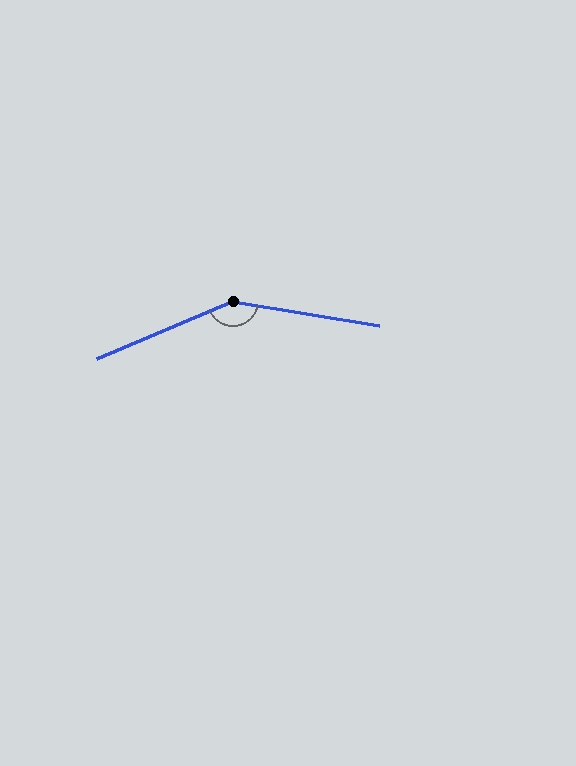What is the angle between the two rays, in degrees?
Approximately 148 degrees.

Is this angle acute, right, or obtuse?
It is obtuse.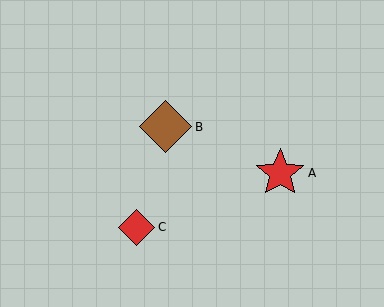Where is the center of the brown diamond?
The center of the brown diamond is at (166, 127).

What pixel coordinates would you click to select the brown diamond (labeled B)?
Click at (166, 127) to select the brown diamond B.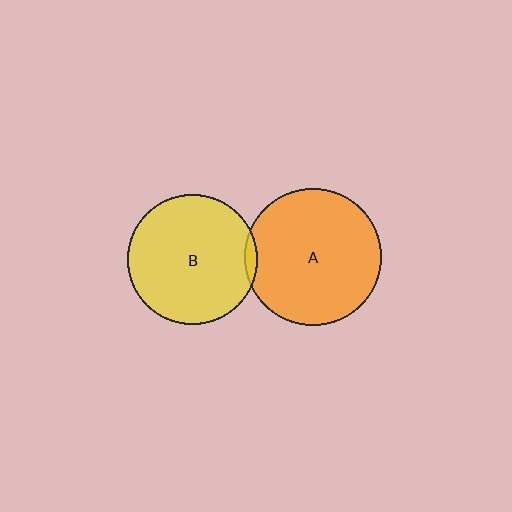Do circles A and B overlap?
Yes.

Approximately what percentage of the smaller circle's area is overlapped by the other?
Approximately 5%.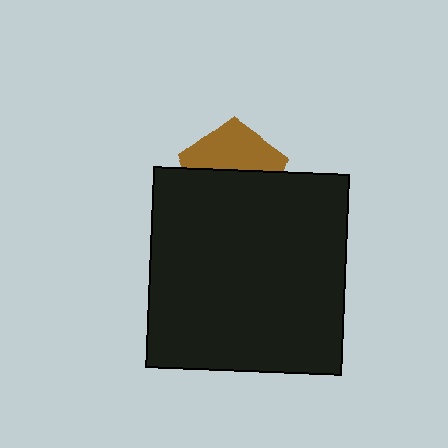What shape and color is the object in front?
The object in front is a black rectangle.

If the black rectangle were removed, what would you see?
You would see the complete brown pentagon.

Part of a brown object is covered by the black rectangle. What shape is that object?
It is a pentagon.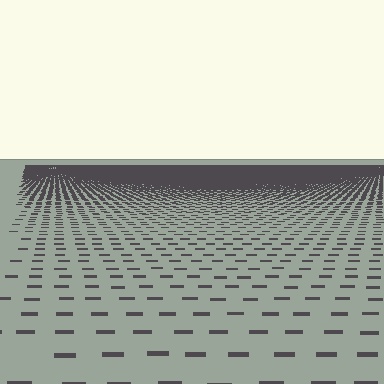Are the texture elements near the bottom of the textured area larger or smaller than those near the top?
Larger. Near the bottom, elements are closer to the viewer and appear at a bigger on-screen size.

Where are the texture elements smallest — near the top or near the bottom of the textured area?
Near the top.